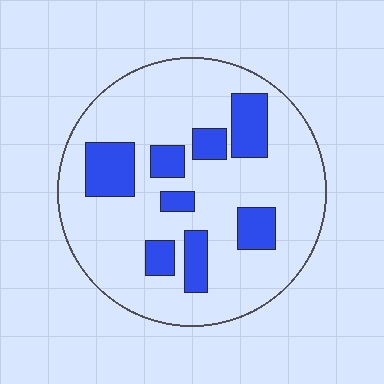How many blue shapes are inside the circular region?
8.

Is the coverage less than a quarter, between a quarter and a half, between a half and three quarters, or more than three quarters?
Less than a quarter.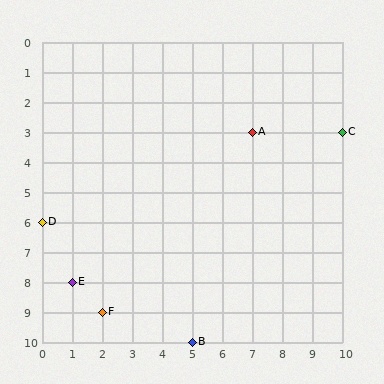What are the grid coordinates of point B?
Point B is at grid coordinates (5, 10).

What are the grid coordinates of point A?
Point A is at grid coordinates (7, 3).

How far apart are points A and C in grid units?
Points A and C are 3 columns apart.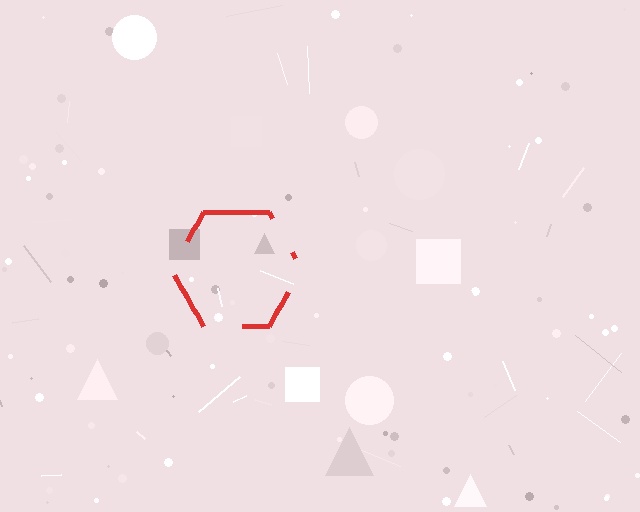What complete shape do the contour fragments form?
The contour fragments form a hexagon.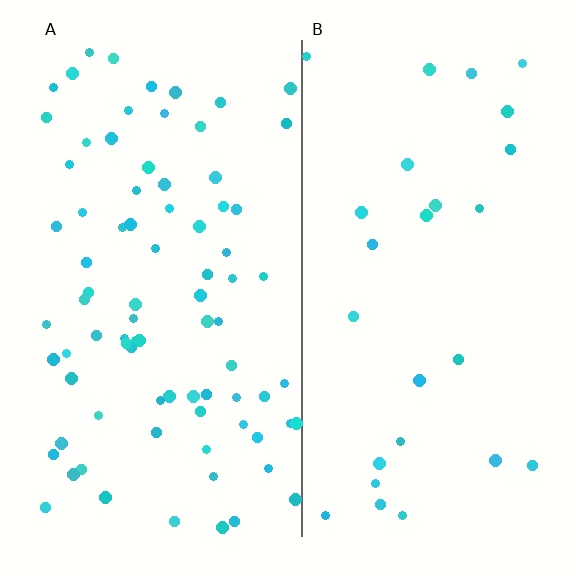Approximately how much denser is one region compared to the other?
Approximately 3.1× — region A over region B.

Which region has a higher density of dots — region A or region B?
A (the left).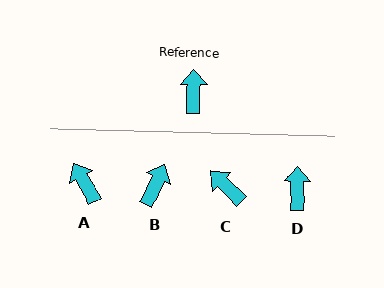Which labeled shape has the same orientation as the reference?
D.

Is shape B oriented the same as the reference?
No, it is off by about 26 degrees.